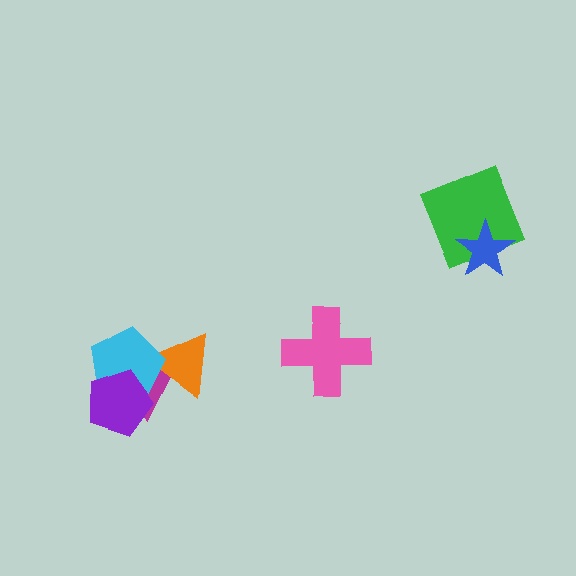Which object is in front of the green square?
The blue star is in front of the green square.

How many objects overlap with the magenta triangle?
3 objects overlap with the magenta triangle.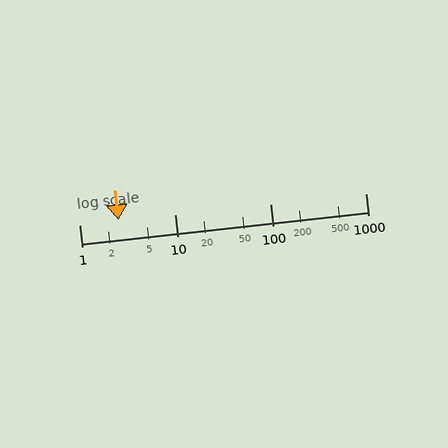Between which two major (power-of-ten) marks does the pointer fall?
The pointer is between 1 and 10.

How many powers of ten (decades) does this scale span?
The scale spans 3 decades, from 1 to 1000.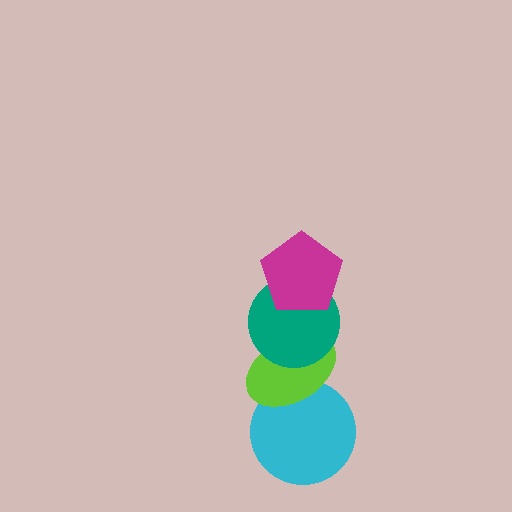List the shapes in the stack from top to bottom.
From top to bottom: the magenta pentagon, the teal circle, the lime ellipse, the cyan circle.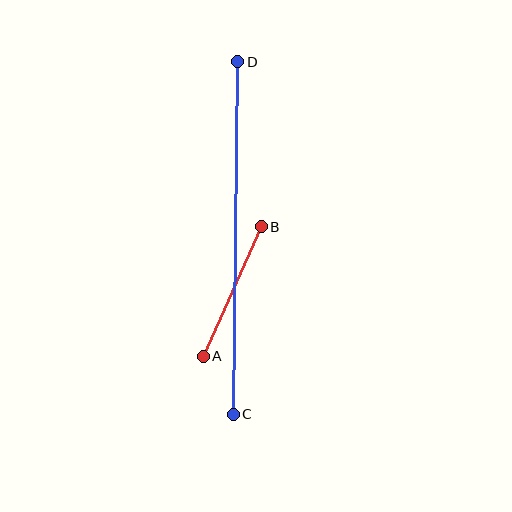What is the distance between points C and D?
The distance is approximately 352 pixels.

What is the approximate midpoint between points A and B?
The midpoint is at approximately (232, 292) pixels.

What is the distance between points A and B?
The distance is approximately 142 pixels.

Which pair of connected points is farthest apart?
Points C and D are farthest apart.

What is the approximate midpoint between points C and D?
The midpoint is at approximately (236, 238) pixels.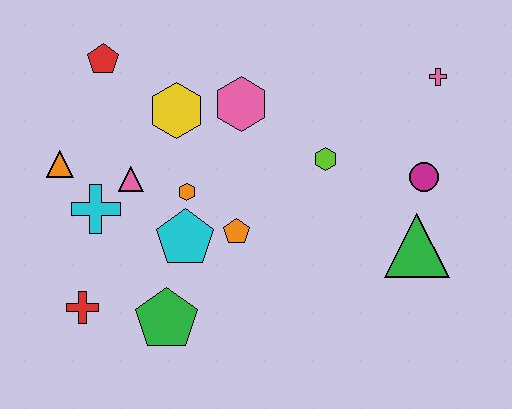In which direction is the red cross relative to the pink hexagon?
The red cross is below the pink hexagon.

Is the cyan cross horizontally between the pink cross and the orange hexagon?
No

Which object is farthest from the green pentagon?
The pink cross is farthest from the green pentagon.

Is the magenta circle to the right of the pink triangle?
Yes